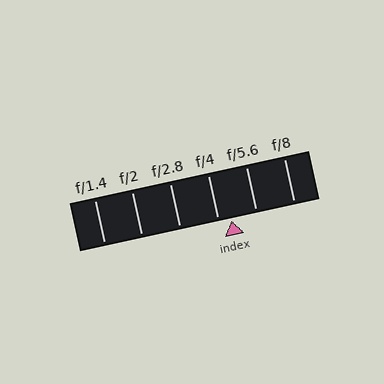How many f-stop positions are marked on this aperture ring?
There are 6 f-stop positions marked.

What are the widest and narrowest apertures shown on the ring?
The widest aperture shown is f/1.4 and the narrowest is f/8.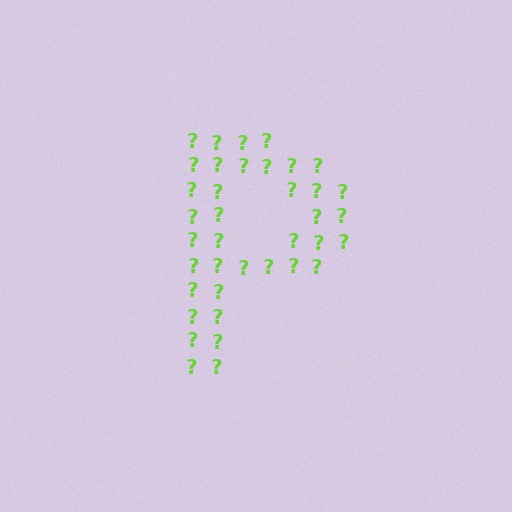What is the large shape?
The large shape is the letter P.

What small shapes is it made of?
It is made of small question marks.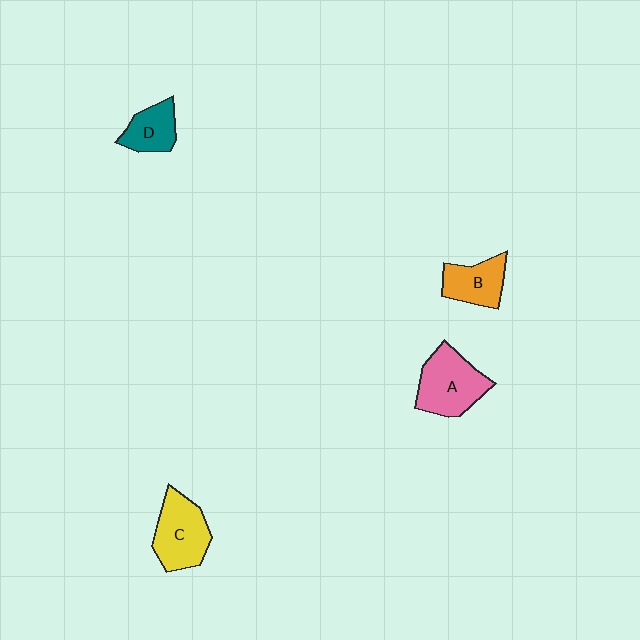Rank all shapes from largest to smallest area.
From largest to smallest: A (pink), C (yellow), B (orange), D (teal).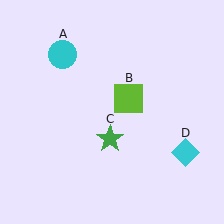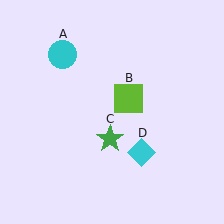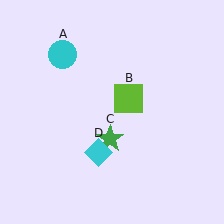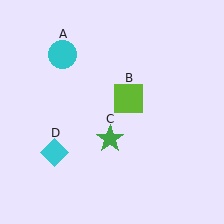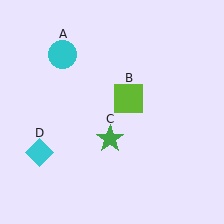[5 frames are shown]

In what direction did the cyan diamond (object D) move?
The cyan diamond (object D) moved left.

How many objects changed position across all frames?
1 object changed position: cyan diamond (object D).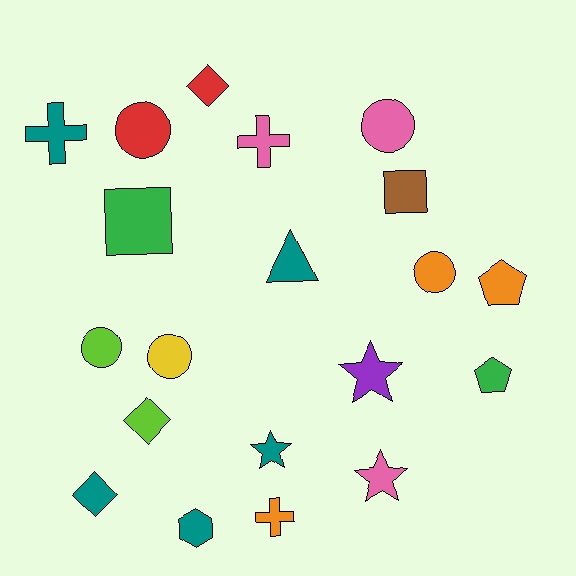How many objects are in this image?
There are 20 objects.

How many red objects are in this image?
There are 2 red objects.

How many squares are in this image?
There are 2 squares.